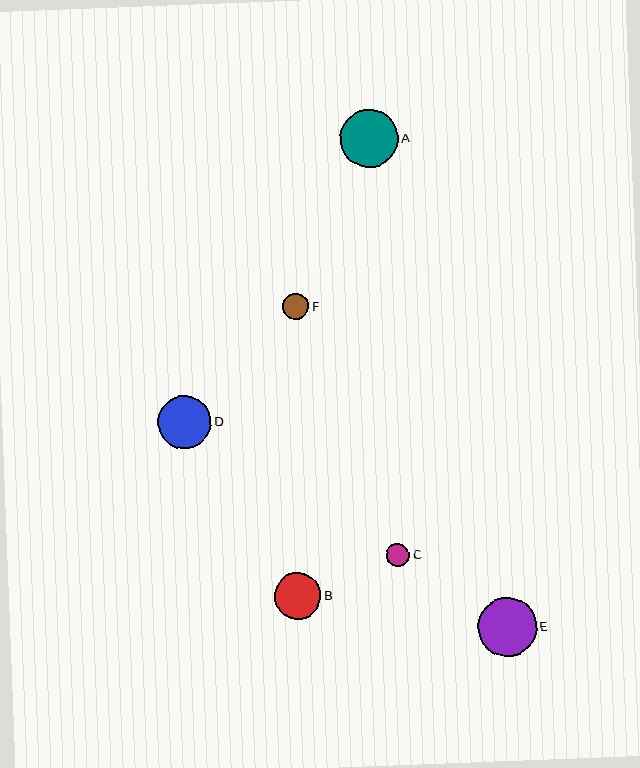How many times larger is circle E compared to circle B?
Circle E is approximately 1.3 times the size of circle B.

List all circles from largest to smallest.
From largest to smallest: E, A, D, B, F, C.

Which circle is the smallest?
Circle C is the smallest with a size of approximately 23 pixels.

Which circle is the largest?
Circle E is the largest with a size of approximately 59 pixels.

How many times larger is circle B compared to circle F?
Circle B is approximately 1.8 times the size of circle F.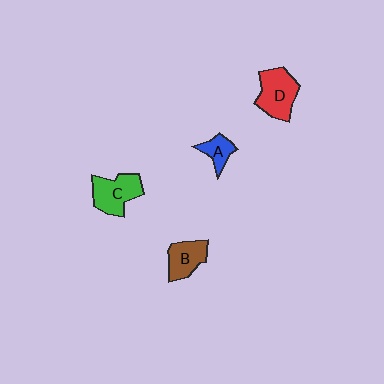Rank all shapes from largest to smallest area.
From largest to smallest: D (red), C (green), B (brown), A (blue).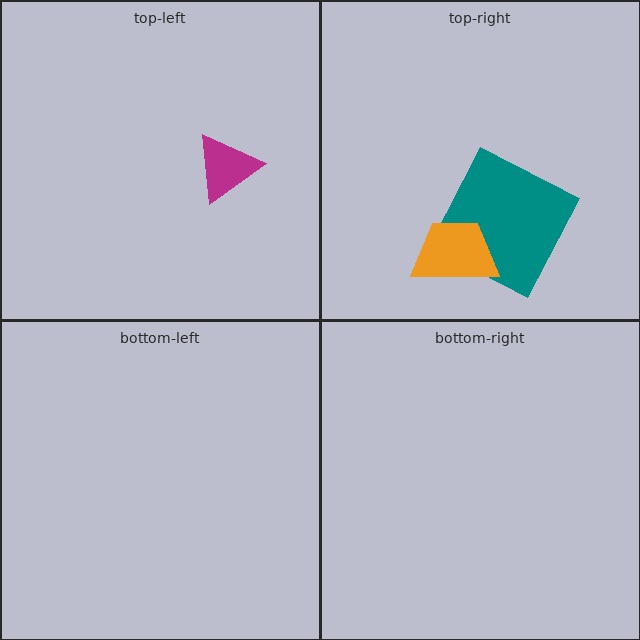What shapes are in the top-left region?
The magenta triangle.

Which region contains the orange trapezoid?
The top-right region.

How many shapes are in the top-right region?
2.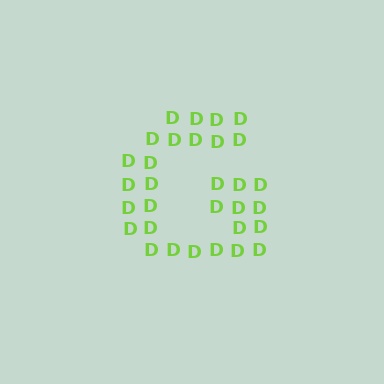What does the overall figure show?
The overall figure shows the letter G.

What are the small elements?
The small elements are letter D's.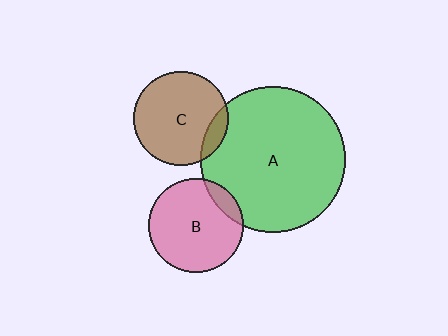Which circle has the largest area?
Circle A (green).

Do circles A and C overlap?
Yes.